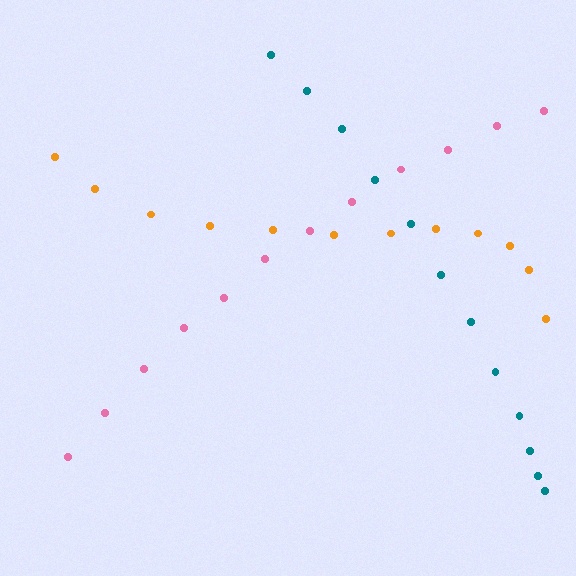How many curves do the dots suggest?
There are 3 distinct paths.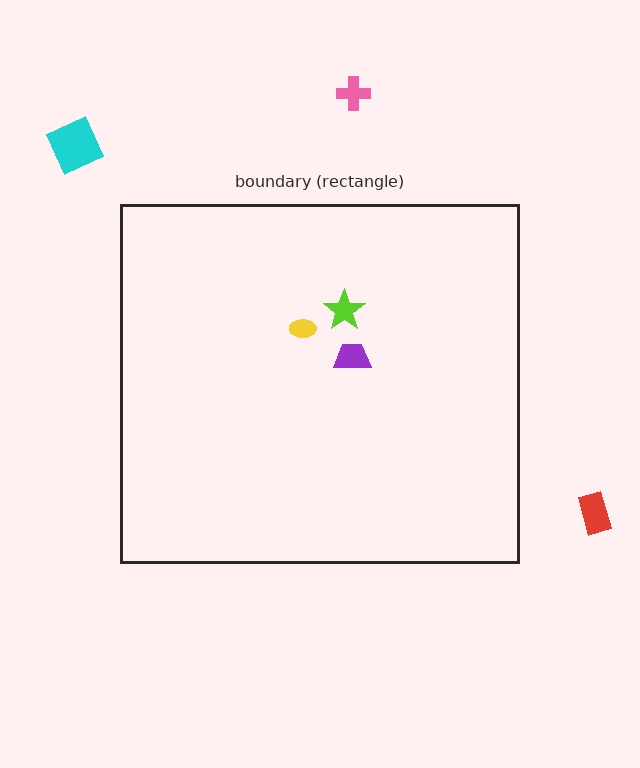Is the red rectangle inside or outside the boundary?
Outside.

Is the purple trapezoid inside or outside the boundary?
Inside.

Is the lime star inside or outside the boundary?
Inside.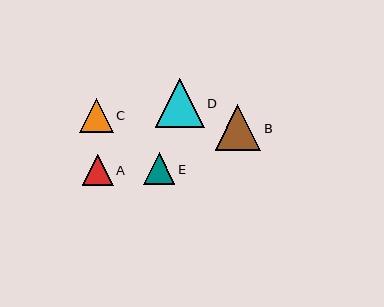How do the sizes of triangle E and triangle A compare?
Triangle E and triangle A are approximately the same size.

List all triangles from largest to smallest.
From largest to smallest: D, B, C, E, A.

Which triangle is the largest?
Triangle D is the largest with a size of approximately 49 pixels.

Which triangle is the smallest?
Triangle A is the smallest with a size of approximately 31 pixels.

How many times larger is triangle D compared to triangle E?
Triangle D is approximately 1.5 times the size of triangle E.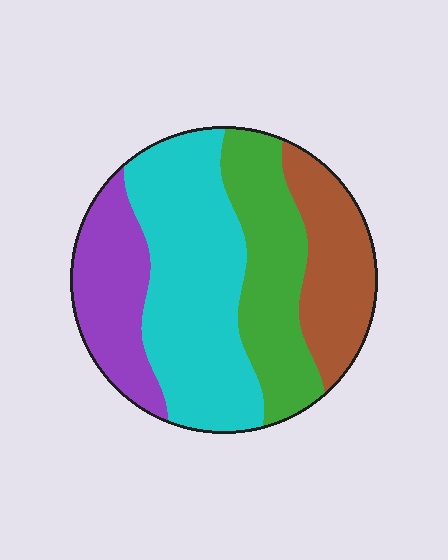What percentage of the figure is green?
Green covers about 25% of the figure.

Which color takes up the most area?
Cyan, at roughly 40%.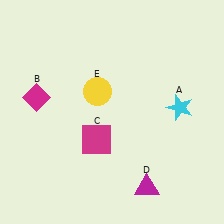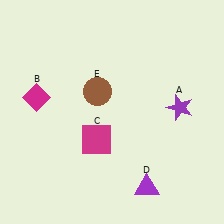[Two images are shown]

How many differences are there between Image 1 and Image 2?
There are 3 differences between the two images.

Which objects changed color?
A changed from cyan to purple. D changed from magenta to purple. E changed from yellow to brown.